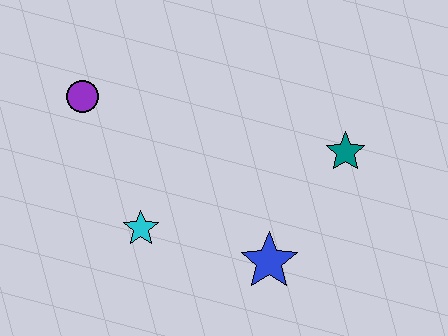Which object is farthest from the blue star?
The purple circle is farthest from the blue star.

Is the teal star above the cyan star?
Yes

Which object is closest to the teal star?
The blue star is closest to the teal star.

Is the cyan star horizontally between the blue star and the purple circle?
Yes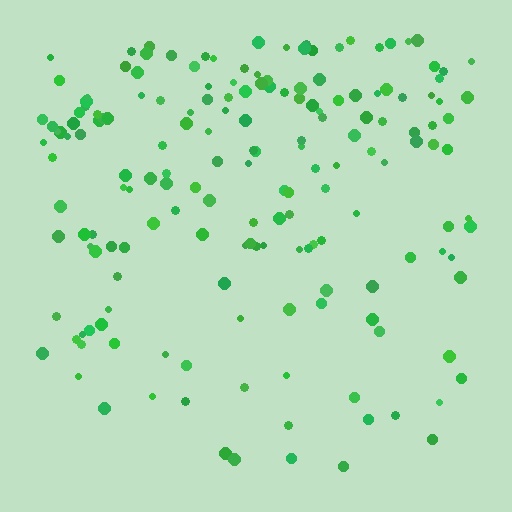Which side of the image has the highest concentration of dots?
The top.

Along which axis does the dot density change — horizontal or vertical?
Vertical.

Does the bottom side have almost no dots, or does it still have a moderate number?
Still a moderate number, just noticeably fewer than the top.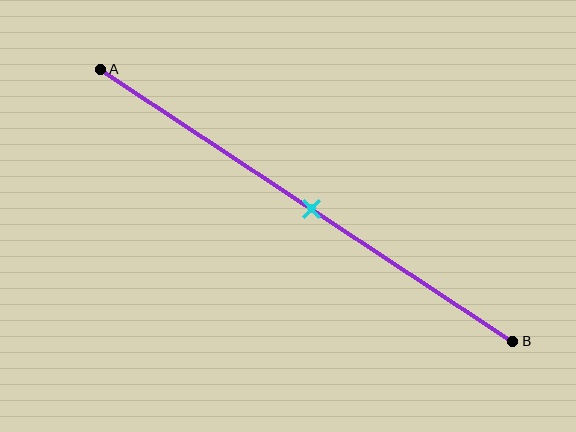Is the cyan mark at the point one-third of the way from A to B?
No, the mark is at about 50% from A, not at the 33% one-third point.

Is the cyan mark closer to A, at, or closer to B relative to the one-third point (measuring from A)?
The cyan mark is closer to point B than the one-third point of segment AB.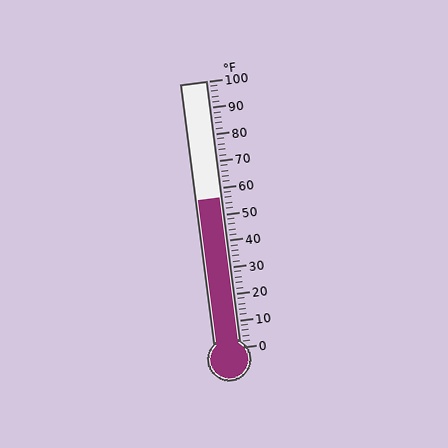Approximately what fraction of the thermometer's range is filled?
The thermometer is filled to approximately 55% of its range.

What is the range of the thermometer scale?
The thermometer scale ranges from 0°F to 100°F.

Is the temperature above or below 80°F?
The temperature is below 80°F.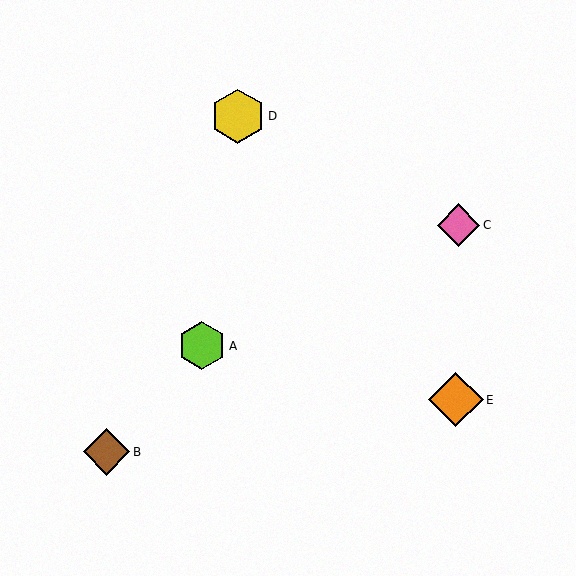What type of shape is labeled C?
Shape C is a pink diamond.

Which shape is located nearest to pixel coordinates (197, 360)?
The lime hexagon (labeled A) at (202, 346) is nearest to that location.